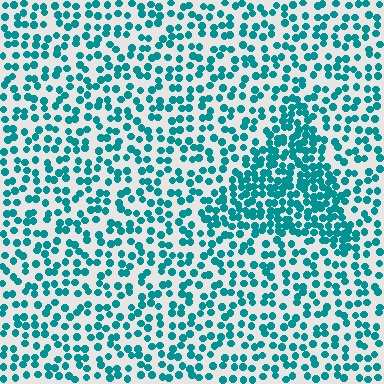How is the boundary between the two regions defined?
The boundary is defined by a change in element density (approximately 2.0x ratio). All elements are the same color, size, and shape.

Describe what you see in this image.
The image contains small teal elements arranged at two different densities. A triangle-shaped region is visible where the elements are more densely packed than the surrounding area.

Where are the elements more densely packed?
The elements are more densely packed inside the triangle boundary.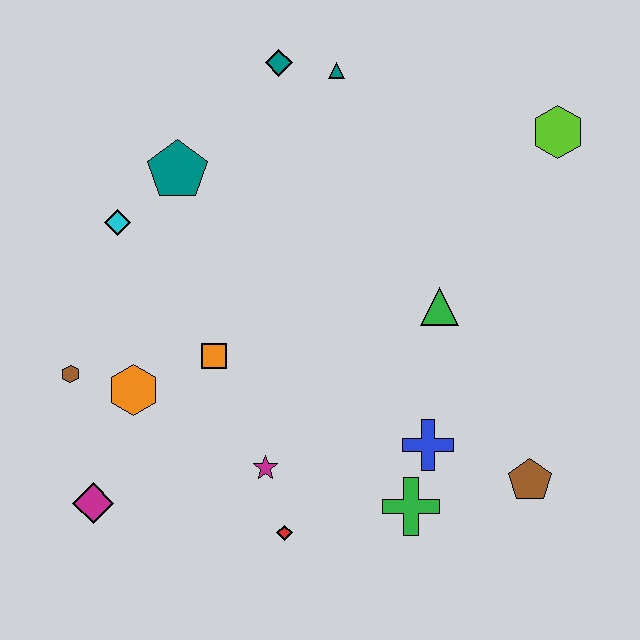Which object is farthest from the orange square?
The lime hexagon is farthest from the orange square.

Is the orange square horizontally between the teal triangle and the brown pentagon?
No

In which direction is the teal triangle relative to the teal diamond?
The teal triangle is to the right of the teal diamond.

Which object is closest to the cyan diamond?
The teal pentagon is closest to the cyan diamond.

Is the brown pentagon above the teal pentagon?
No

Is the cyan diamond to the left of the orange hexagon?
Yes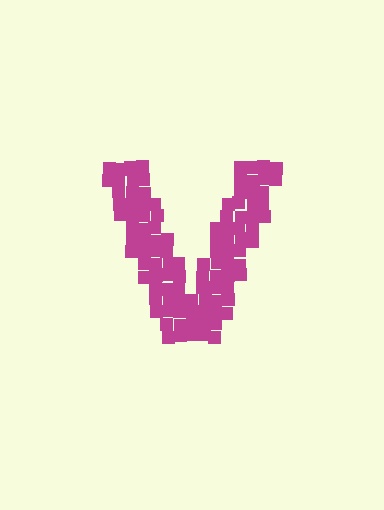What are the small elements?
The small elements are squares.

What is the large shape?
The large shape is the letter V.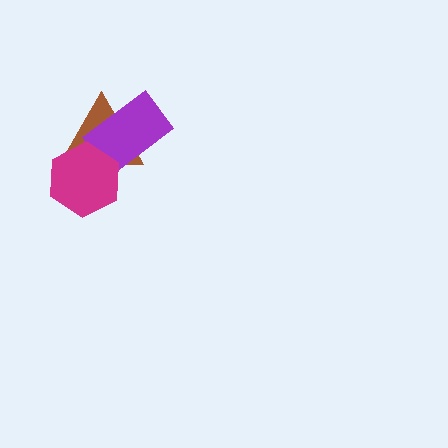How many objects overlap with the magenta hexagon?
2 objects overlap with the magenta hexagon.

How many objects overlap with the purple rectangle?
2 objects overlap with the purple rectangle.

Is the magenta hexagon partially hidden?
No, no other shape covers it.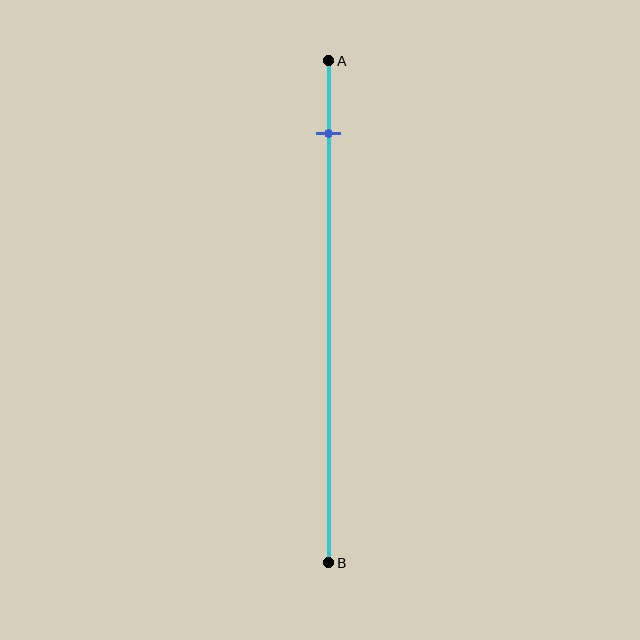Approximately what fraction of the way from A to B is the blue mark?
The blue mark is approximately 15% of the way from A to B.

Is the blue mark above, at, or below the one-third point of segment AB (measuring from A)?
The blue mark is above the one-third point of segment AB.